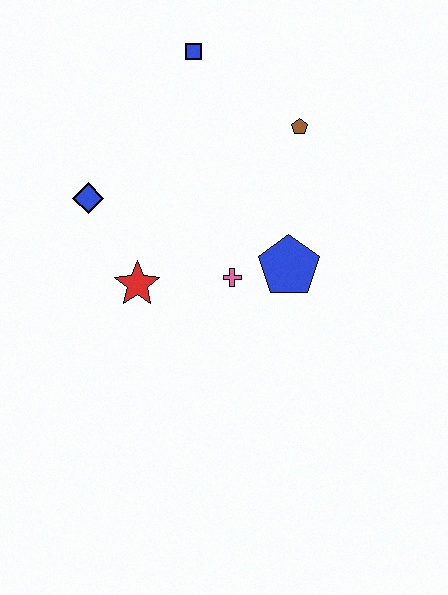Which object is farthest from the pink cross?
The blue square is farthest from the pink cross.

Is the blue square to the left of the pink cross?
Yes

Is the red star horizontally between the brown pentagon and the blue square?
No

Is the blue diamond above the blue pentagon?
Yes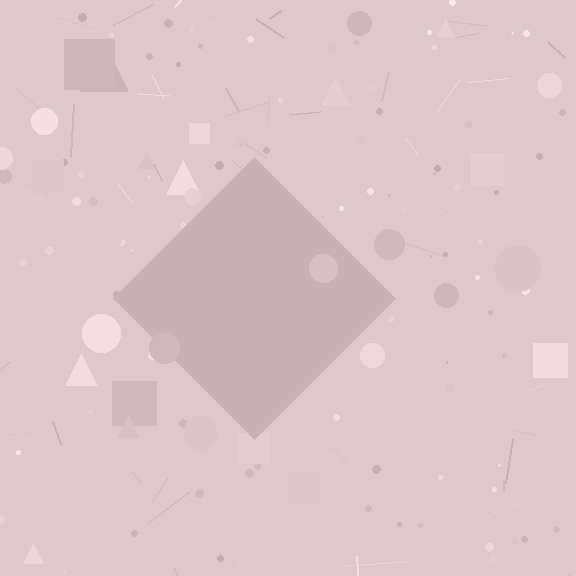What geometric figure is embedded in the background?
A diamond is embedded in the background.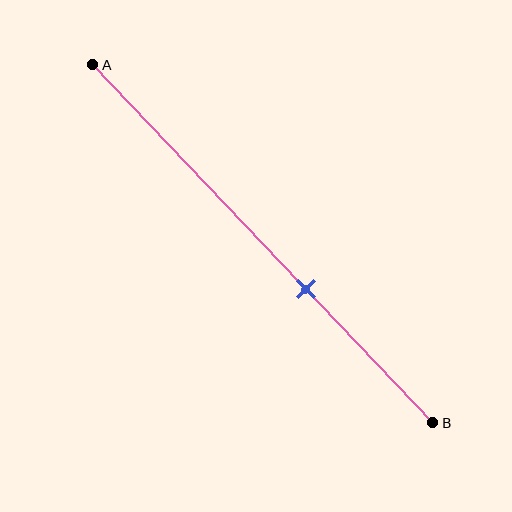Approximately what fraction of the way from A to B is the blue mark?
The blue mark is approximately 65% of the way from A to B.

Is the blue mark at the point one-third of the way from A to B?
No, the mark is at about 65% from A, not at the 33% one-third point.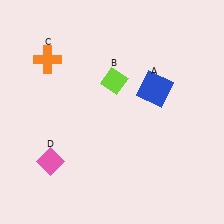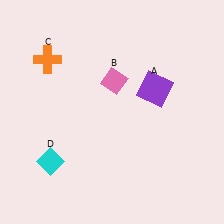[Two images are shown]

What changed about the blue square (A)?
In Image 1, A is blue. In Image 2, it changed to purple.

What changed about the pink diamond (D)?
In Image 1, D is pink. In Image 2, it changed to cyan.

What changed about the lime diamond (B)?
In Image 1, B is lime. In Image 2, it changed to pink.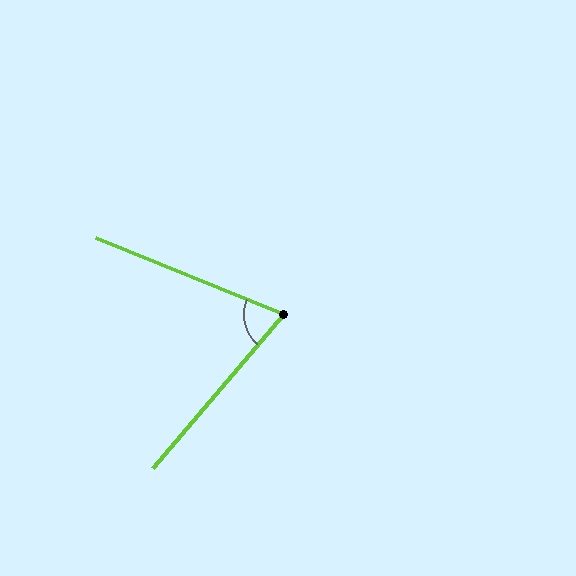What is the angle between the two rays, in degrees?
Approximately 72 degrees.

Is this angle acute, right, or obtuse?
It is acute.